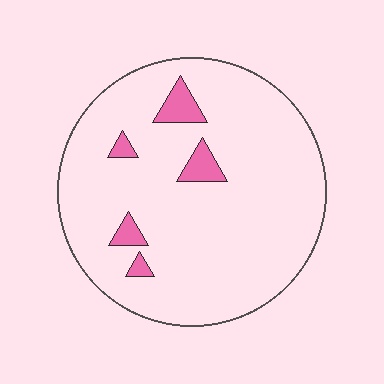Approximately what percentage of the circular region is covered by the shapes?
Approximately 5%.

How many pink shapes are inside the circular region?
5.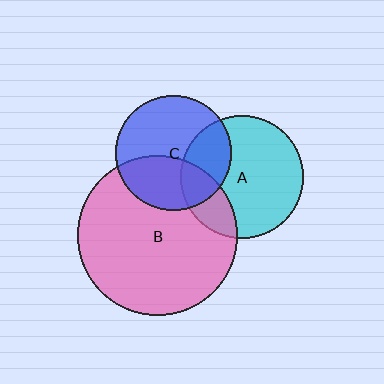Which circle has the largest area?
Circle B (pink).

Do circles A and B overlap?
Yes.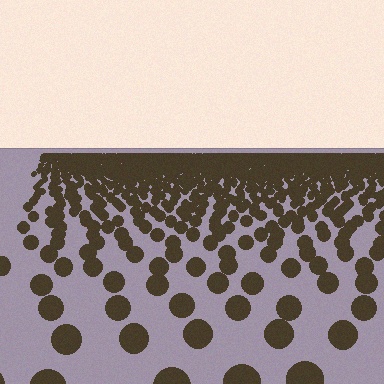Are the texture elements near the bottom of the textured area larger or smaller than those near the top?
Larger. Near the bottom, elements are closer to the viewer and appear at a bigger on-screen size.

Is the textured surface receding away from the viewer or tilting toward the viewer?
The surface is receding away from the viewer. Texture elements get smaller and denser toward the top.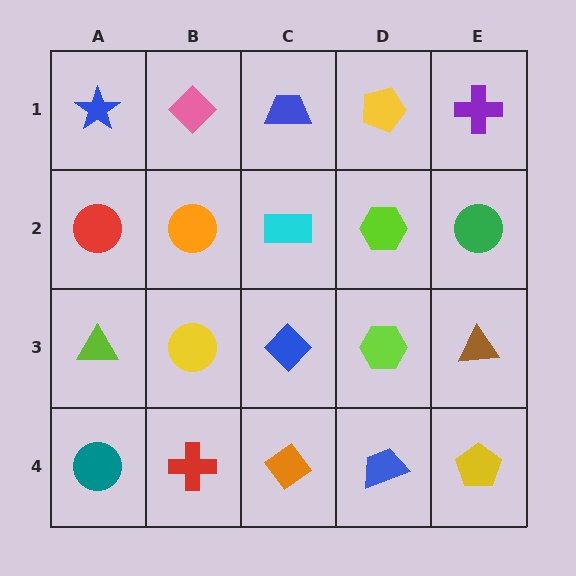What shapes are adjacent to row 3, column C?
A cyan rectangle (row 2, column C), an orange diamond (row 4, column C), a yellow circle (row 3, column B), a lime hexagon (row 3, column D).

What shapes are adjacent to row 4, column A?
A lime triangle (row 3, column A), a red cross (row 4, column B).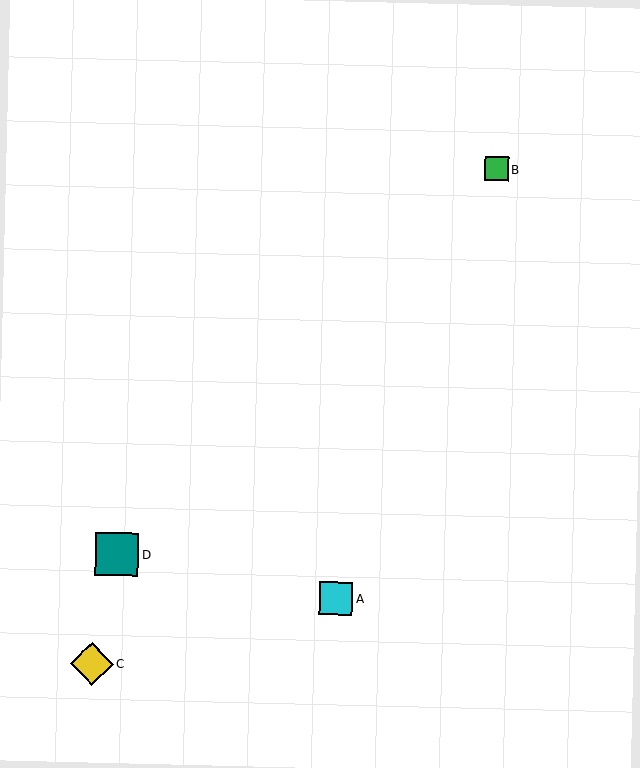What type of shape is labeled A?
Shape A is a cyan square.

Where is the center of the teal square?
The center of the teal square is at (117, 554).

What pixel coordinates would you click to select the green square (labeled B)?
Click at (497, 169) to select the green square B.